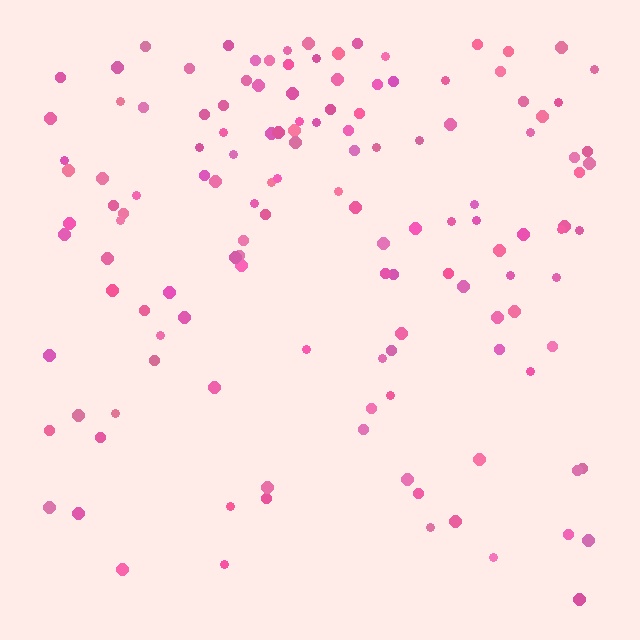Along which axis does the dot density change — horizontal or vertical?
Vertical.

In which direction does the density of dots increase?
From bottom to top, with the top side densest.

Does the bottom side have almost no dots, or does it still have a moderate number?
Still a moderate number, just noticeably fewer than the top.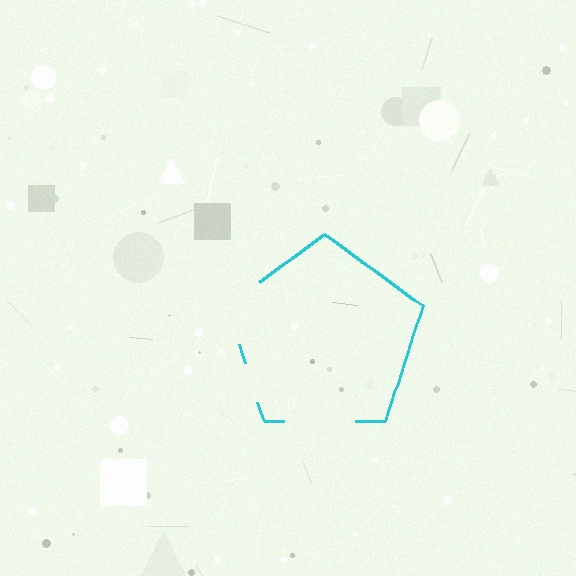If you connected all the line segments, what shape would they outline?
They would outline a pentagon.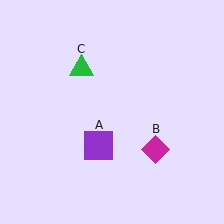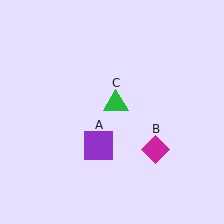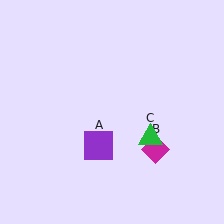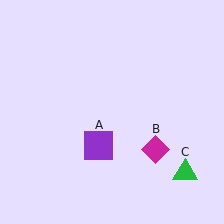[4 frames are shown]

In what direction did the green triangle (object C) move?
The green triangle (object C) moved down and to the right.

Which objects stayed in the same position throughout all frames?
Purple square (object A) and magenta diamond (object B) remained stationary.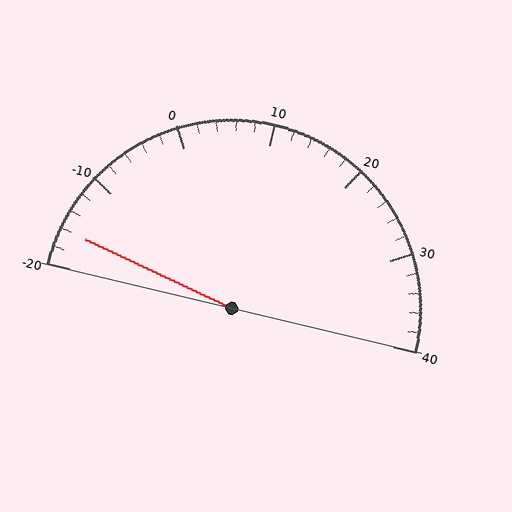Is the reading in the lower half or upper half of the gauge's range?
The reading is in the lower half of the range (-20 to 40).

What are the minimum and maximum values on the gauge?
The gauge ranges from -20 to 40.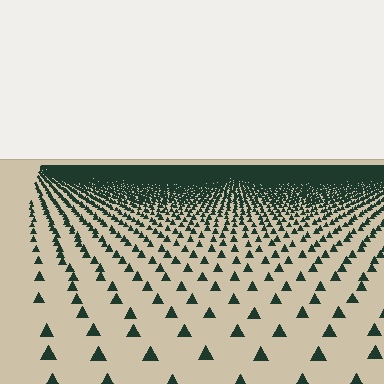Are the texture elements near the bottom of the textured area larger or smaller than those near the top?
Larger. Near the bottom, elements are closer to the viewer and appear at a bigger on-screen size.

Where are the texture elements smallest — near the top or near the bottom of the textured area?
Near the top.